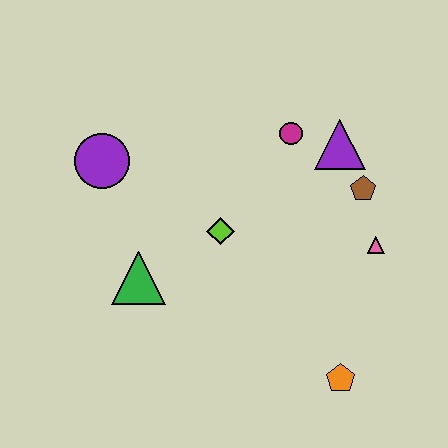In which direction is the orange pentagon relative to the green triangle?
The orange pentagon is to the right of the green triangle.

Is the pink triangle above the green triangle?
Yes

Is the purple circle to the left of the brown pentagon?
Yes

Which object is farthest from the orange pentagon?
The purple circle is farthest from the orange pentagon.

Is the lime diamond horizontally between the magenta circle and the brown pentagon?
No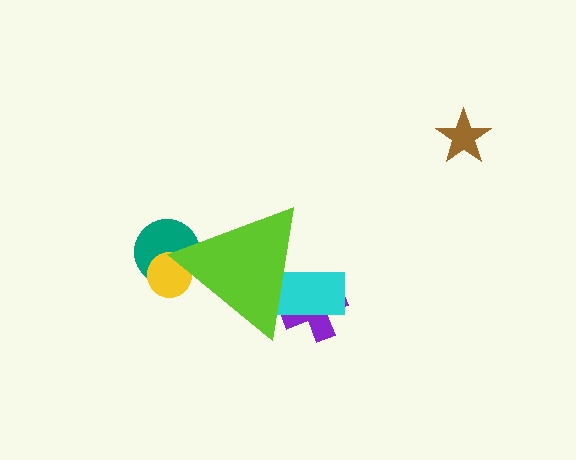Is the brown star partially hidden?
No, the brown star is fully visible.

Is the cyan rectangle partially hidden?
Yes, the cyan rectangle is partially hidden behind the lime triangle.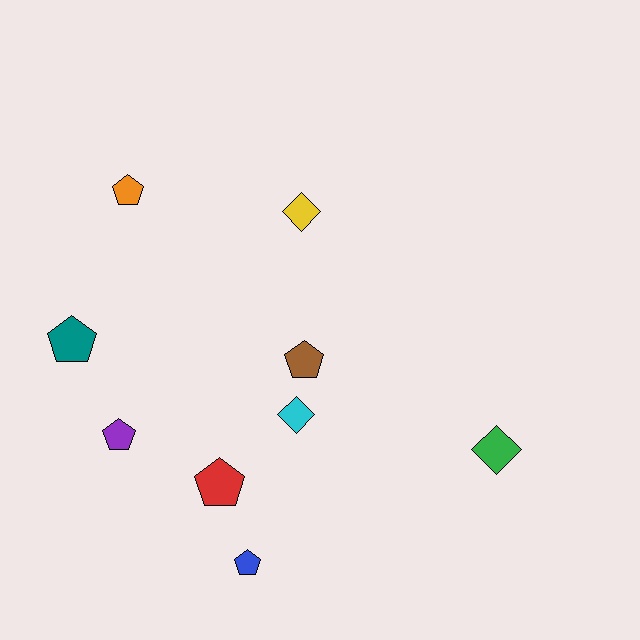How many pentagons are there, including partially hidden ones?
There are 6 pentagons.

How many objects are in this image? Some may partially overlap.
There are 9 objects.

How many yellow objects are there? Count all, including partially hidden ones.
There is 1 yellow object.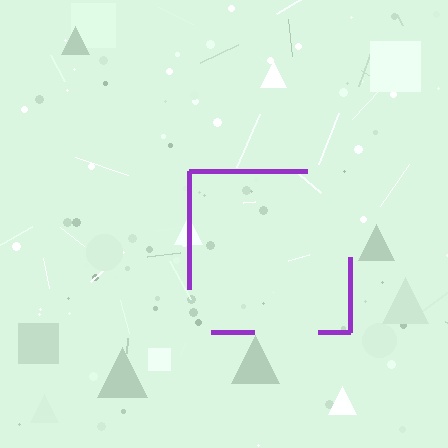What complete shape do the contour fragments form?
The contour fragments form a square.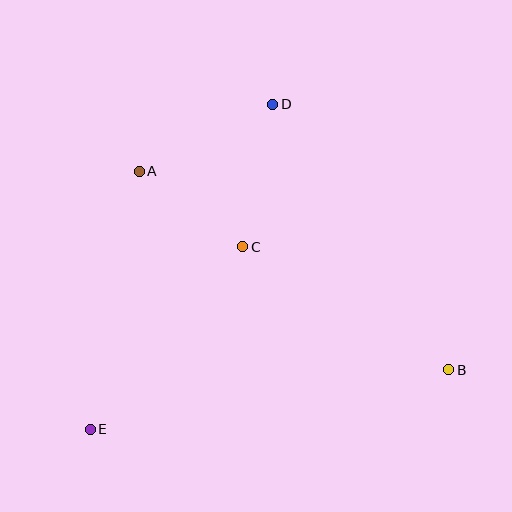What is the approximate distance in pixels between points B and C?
The distance between B and C is approximately 240 pixels.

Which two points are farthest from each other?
Points D and E are farthest from each other.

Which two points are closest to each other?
Points A and C are closest to each other.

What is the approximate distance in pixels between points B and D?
The distance between B and D is approximately 319 pixels.